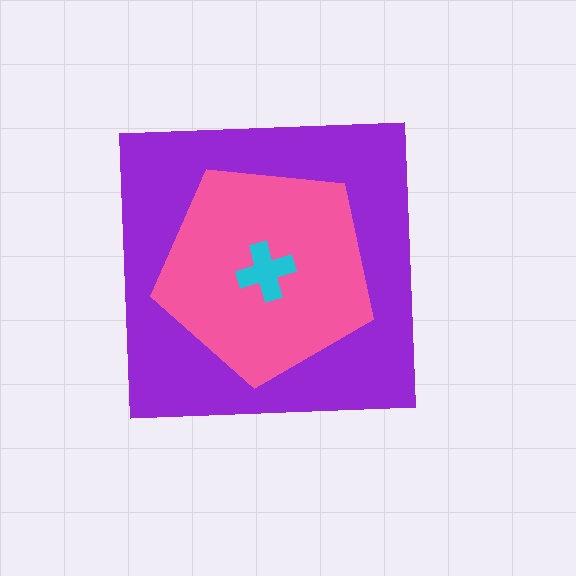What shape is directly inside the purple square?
The pink pentagon.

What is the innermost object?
The cyan cross.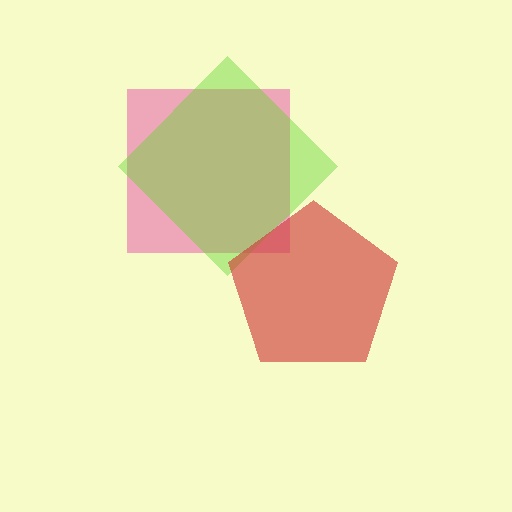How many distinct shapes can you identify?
There are 3 distinct shapes: a pink square, a lime diamond, a red pentagon.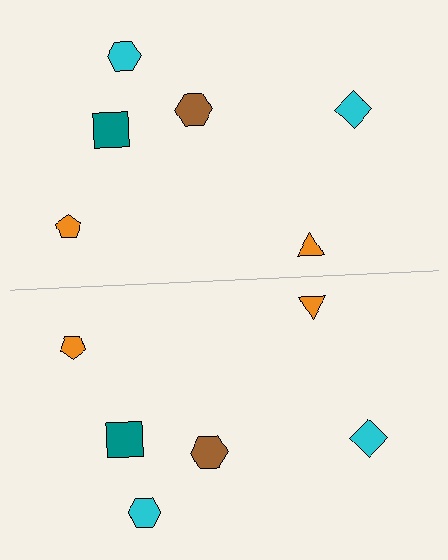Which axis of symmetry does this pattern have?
The pattern has a horizontal axis of symmetry running through the center of the image.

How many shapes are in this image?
There are 12 shapes in this image.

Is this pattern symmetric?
Yes, this pattern has bilateral (reflection) symmetry.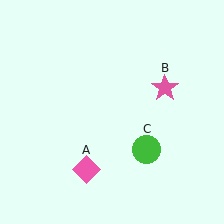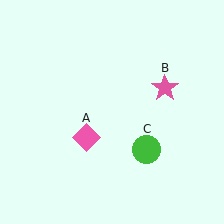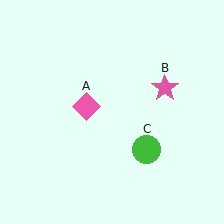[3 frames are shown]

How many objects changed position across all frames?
1 object changed position: pink diamond (object A).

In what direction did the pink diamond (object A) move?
The pink diamond (object A) moved up.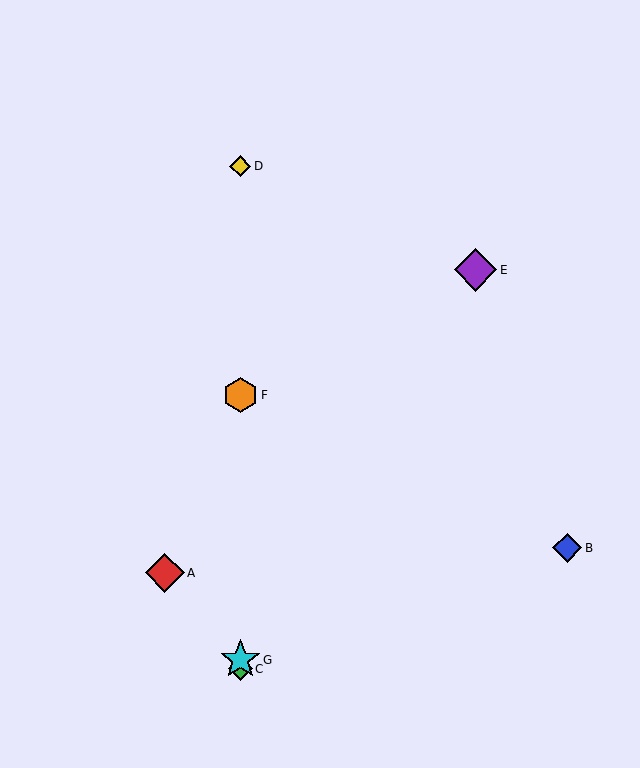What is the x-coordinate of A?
Object A is at x≈165.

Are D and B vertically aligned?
No, D is at x≈240 and B is at x≈567.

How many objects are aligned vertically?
4 objects (C, D, F, G) are aligned vertically.